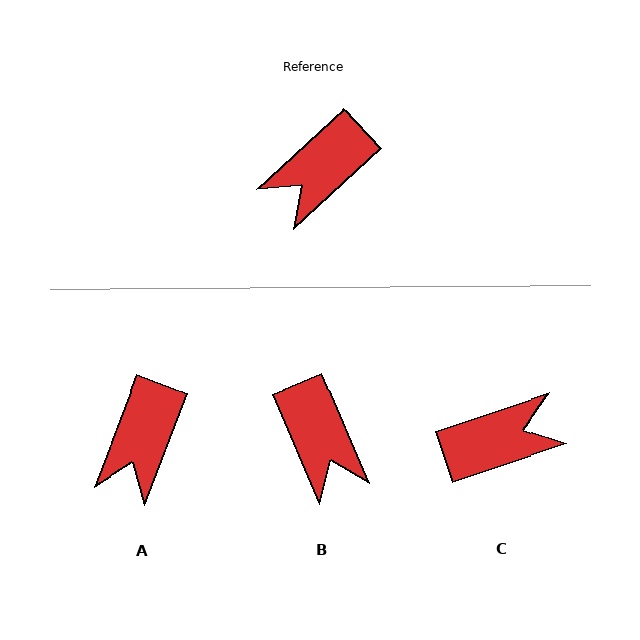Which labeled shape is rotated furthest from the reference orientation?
C, about 156 degrees away.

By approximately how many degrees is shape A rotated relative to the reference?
Approximately 27 degrees counter-clockwise.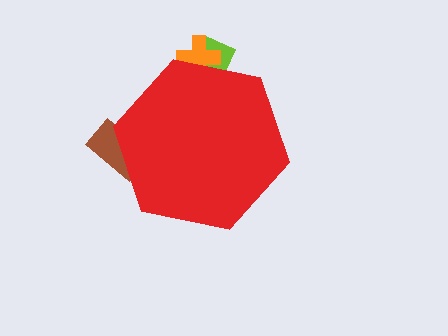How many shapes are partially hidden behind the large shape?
3 shapes are partially hidden.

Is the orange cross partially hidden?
Yes, the orange cross is partially hidden behind the red hexagon.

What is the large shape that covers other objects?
A red hexagon.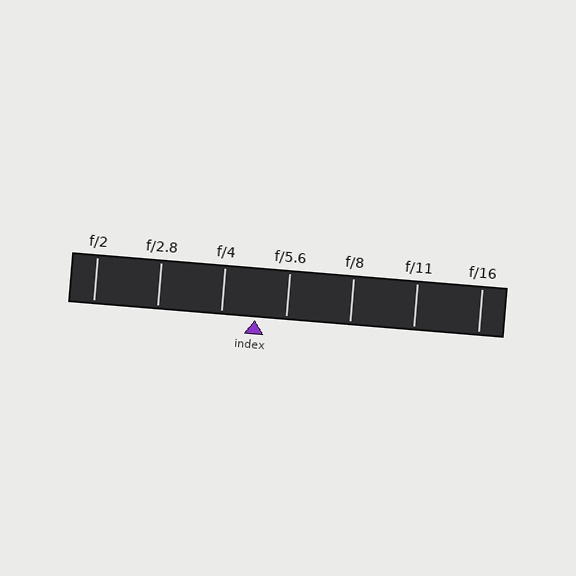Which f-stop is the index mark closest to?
The index mark is closest to f/5.6.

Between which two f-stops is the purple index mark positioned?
The index mark is between f/4 and f/5.6.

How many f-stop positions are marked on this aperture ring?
There are 7 f-stop positions marked.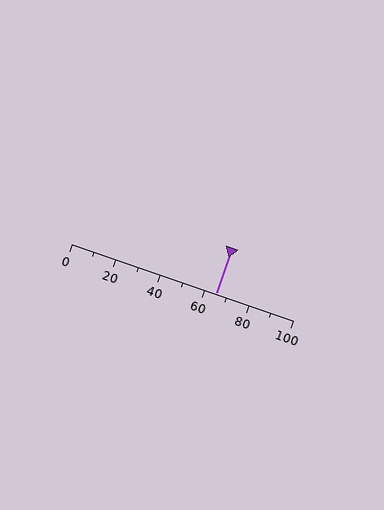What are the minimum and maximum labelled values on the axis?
The axis runs from 0 to 100.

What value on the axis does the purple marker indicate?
The marker indicates approximately 65.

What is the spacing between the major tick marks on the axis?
The major ticks are spaced 20 apart.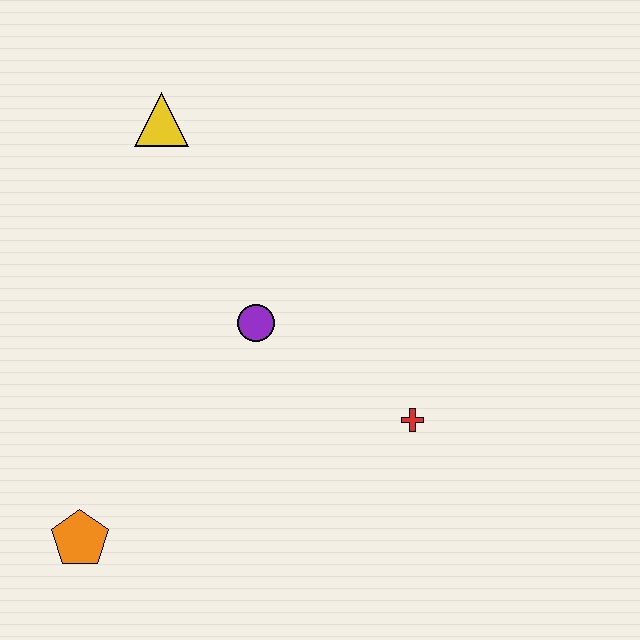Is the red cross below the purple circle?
Yes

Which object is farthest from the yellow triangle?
The orange pentagon is farthest from the yellow triangle.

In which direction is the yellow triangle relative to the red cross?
The yellow triangle is above the red cross.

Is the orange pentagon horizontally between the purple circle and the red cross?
No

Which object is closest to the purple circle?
The red cross is closest to the purple circle.